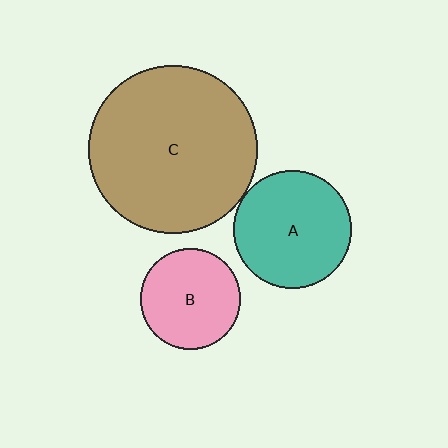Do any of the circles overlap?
No, none of the circles overlap.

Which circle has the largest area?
Circle C (brown).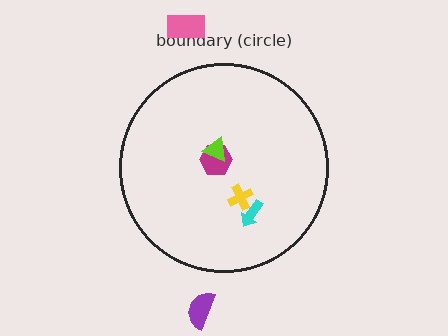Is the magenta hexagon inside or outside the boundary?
Inside.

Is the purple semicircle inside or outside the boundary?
Outside.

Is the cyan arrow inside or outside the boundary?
Inside.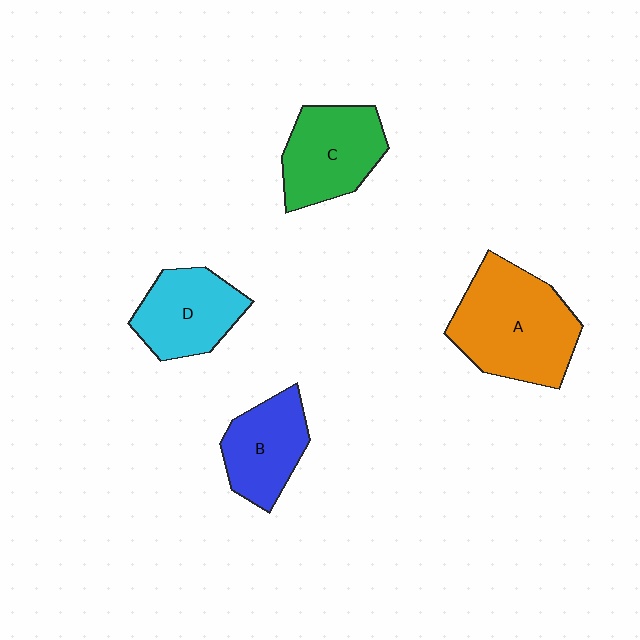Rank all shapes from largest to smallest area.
From largest to smallest: A (orange), C (green), D (cyan), B (blue).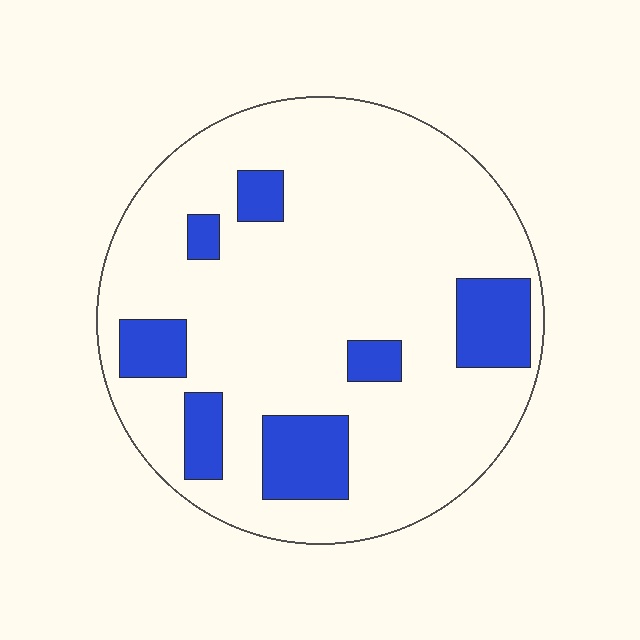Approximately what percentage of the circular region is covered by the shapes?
Approximately 20%.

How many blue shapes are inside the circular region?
7.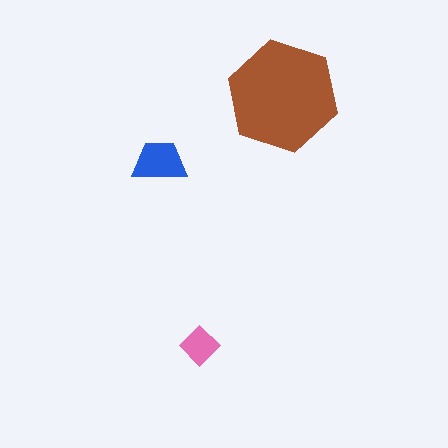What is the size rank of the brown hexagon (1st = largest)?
1st.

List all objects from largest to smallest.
The brown hexagon, the blue trapezoid, the pink diamond.